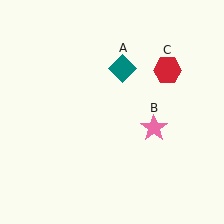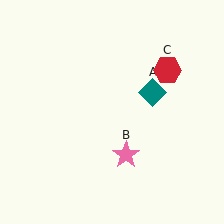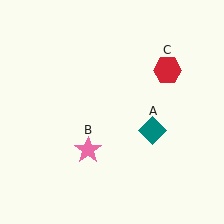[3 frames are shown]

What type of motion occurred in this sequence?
The teal diamond (object A), pink star (object B) rotated clockwise around the center of the scene.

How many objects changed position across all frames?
2 objects changed position: teal diamond (object A), pink star (object B).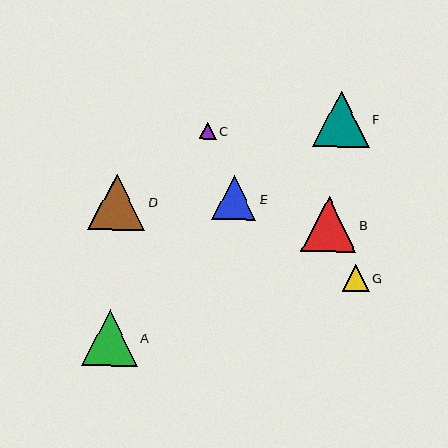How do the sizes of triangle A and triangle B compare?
Triangle A and triangle B are approximately the same size.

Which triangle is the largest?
Triangle D is the largest with a size of approximately 57 pixels.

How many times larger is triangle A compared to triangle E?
Triangle A is approximately 1.3 times the size of triangle E.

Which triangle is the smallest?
Triangle C is the smallest with a size of approximately 17 pixels.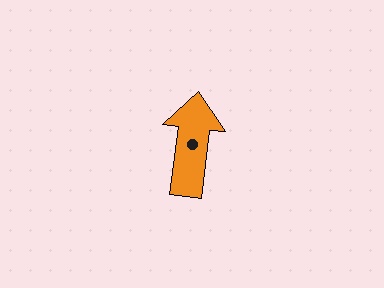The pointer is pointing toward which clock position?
Roughly 12 o'clock.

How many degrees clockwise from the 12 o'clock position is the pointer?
Approximately 7 degrees.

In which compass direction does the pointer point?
North.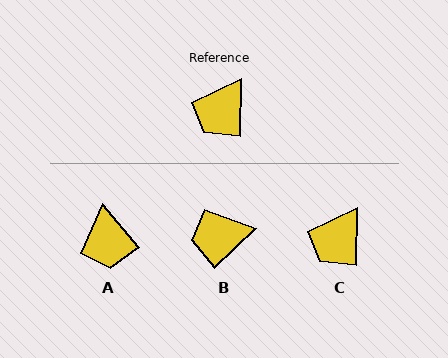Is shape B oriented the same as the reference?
No, it is off by about 44 degrees.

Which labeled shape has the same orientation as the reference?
C.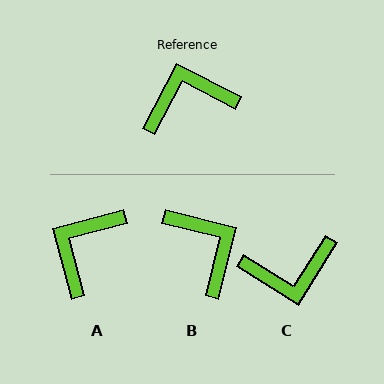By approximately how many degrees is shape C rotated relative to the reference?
Approximately 175 degrees counter-clockwise.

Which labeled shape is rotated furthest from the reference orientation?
C, about 175 degrees away.